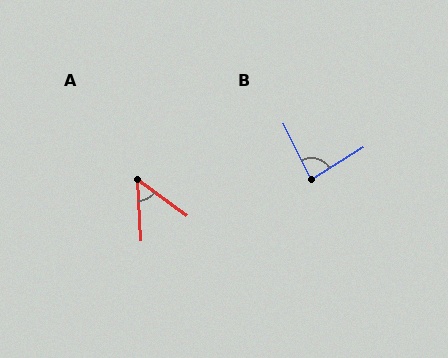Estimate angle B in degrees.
Approximately 84 degrees.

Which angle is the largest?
B, at approximately 84 degrees.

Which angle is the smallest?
A, at approximately 50 degrees.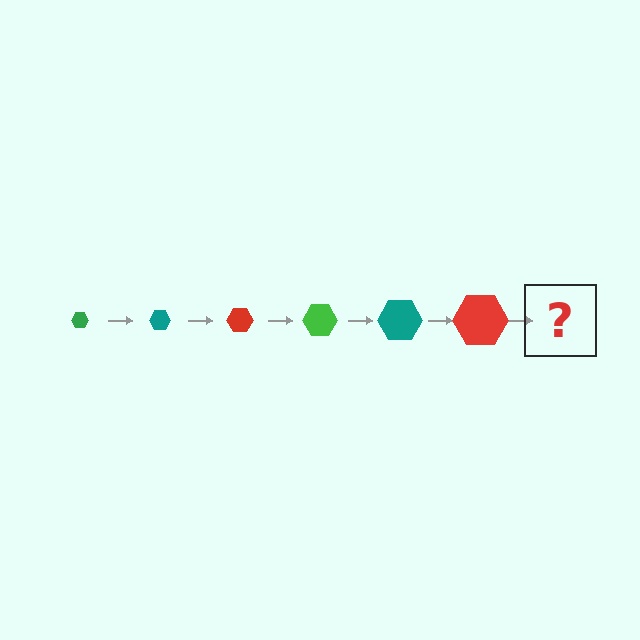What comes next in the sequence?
The next element should be a green hexagon, larger than the previous one.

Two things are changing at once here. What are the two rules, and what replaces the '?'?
The two rules are that the hexagon grows larger each step and the color cycles through green, teal, and red. The '?' should be a green hexagon, larger than the previous one.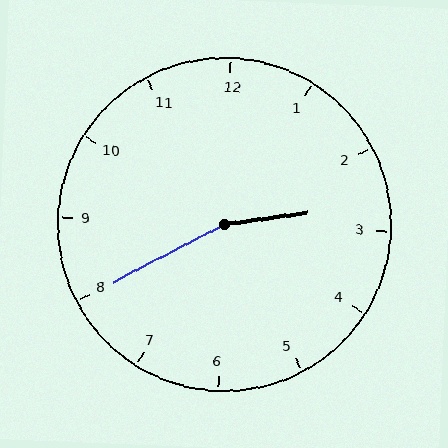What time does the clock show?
2:40.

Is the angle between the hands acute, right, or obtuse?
It is obtuse.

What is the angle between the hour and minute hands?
Approximately 160 degrees.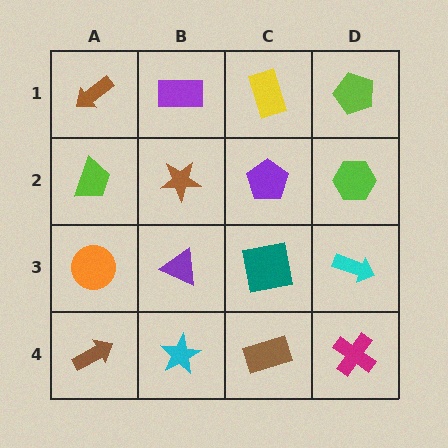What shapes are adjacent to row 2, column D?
A lime pentagon (row 1, column D), a cyan arrow (row 3, column D), a purple pentagon (row 2, column C).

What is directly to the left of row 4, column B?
A brown arrow.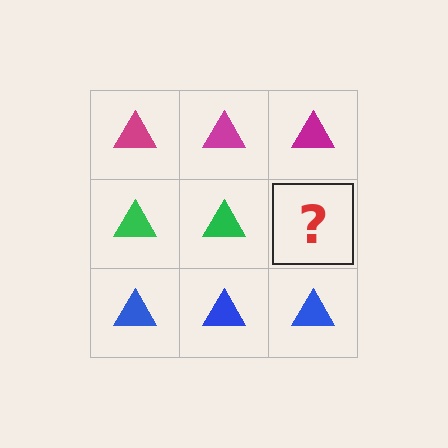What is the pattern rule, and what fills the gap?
The rule is that each row has a consistent color. The gap should be filled with a green triangle.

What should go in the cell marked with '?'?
The missing cell should contain a green triangle.